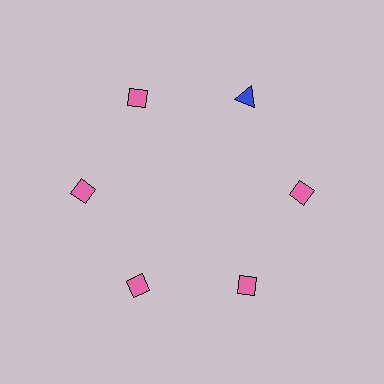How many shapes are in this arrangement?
There are 6 shapes arranged in a ring pattern.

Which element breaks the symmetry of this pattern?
The blue triangle at roughly the 1 o'clock position breaks the symmetry. All other shapes are pink diamonds.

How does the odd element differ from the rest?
It differs in both color (blue instead of pink) and shape (triangle instead of diamond).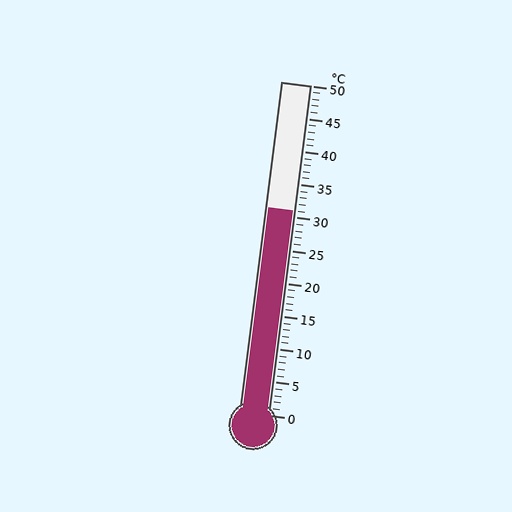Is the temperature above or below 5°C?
The temperature is above 5°C.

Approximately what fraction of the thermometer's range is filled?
The thermometer is filled to approximately 60% of its range.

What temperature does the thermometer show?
The thermometer shows approximately 31°C.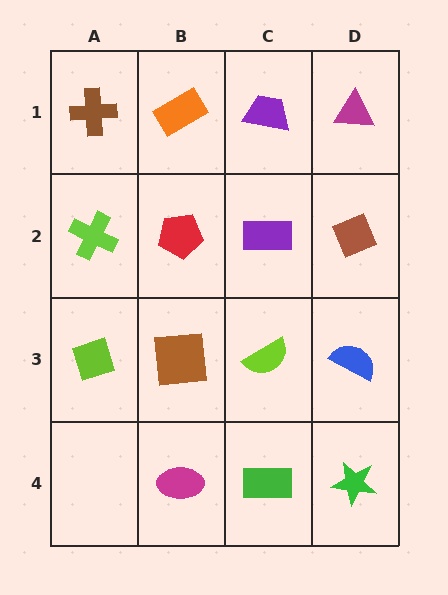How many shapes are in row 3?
4 shapes.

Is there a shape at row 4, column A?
No, that cell is empty.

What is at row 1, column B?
An orange rectangle.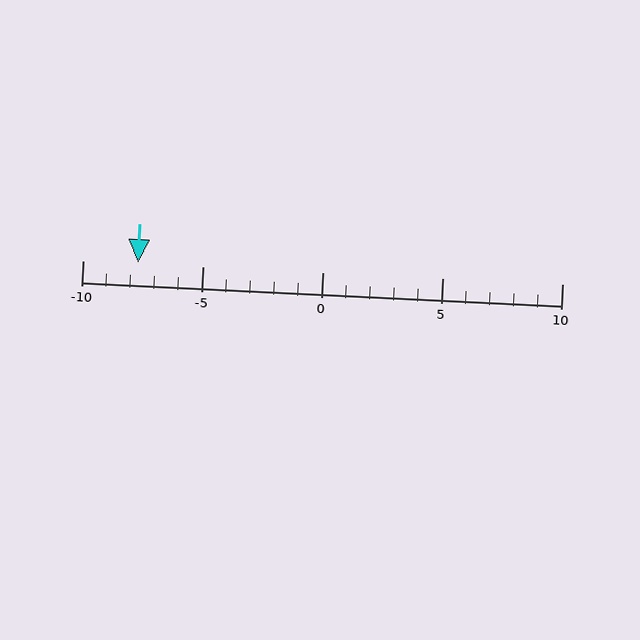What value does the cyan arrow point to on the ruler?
The cyan arrow points to approximately -8.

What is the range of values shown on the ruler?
The ruler shows values from -10 to 10.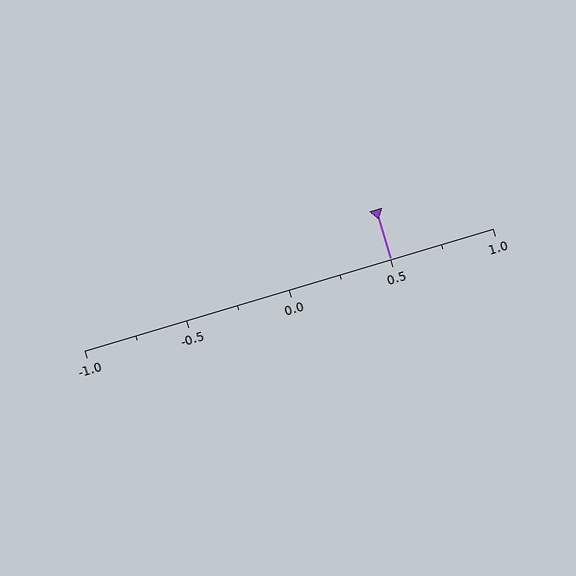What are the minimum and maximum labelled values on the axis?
The axis runs from -1.0 to 1.0.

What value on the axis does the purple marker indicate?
The marker indicates approximately 0.5.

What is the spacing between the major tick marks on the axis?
The major ticks are spaced 0.5 apart.